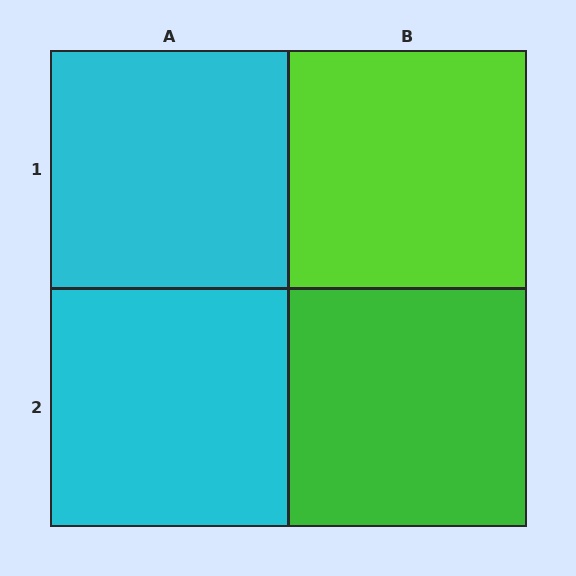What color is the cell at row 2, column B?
Green.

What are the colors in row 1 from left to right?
Cyan, lime.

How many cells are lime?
1 cell is lime.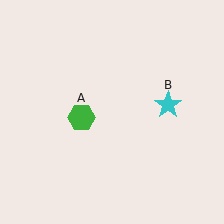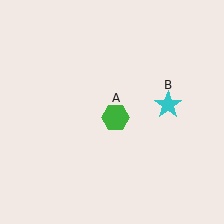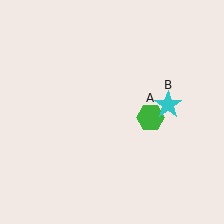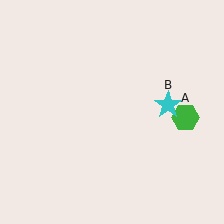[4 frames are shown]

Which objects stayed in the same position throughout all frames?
Cyan star (object B) remained stationary.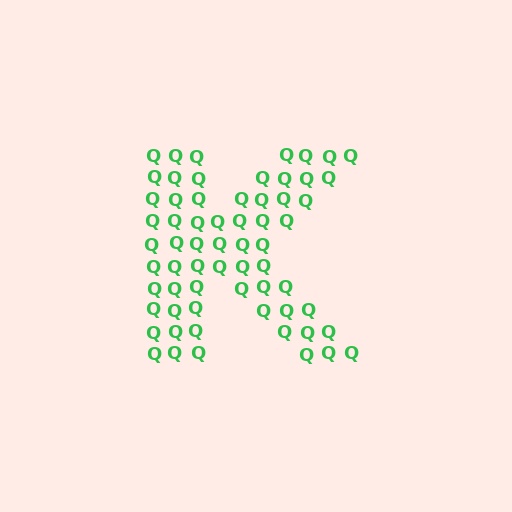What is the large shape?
The large shape is the letter K.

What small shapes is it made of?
It is made of small letter Q's.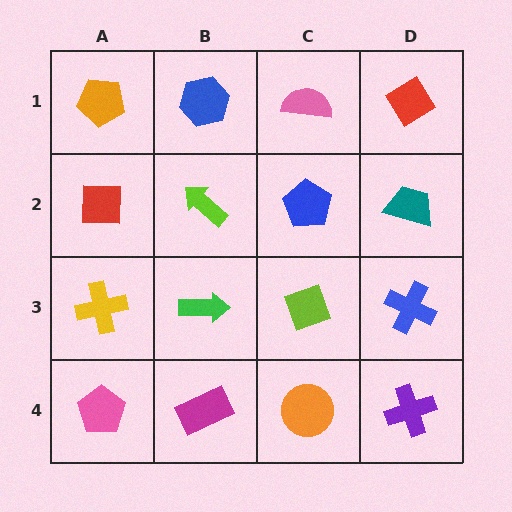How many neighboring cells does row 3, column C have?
4.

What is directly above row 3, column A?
A red square.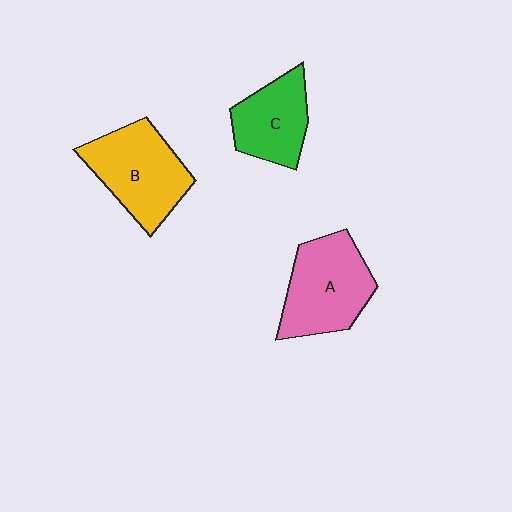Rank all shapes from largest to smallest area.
From largest to smallest: B (yellow), A (pink), C (green).